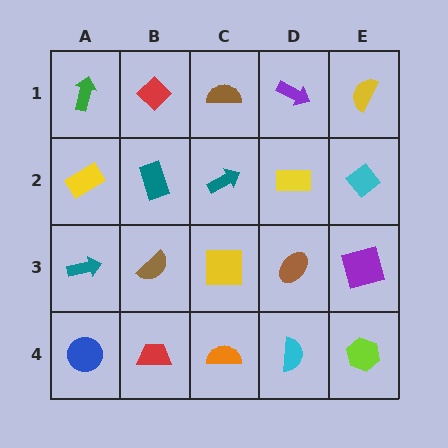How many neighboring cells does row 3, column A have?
3.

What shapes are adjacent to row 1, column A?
A yellow rectangle (row 2, column A), a red diamond (row 1, column B).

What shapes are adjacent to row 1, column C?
A teal arrow (row 2, column C), a red diamond (row 1, column B), a purple arrow (row 1, column D).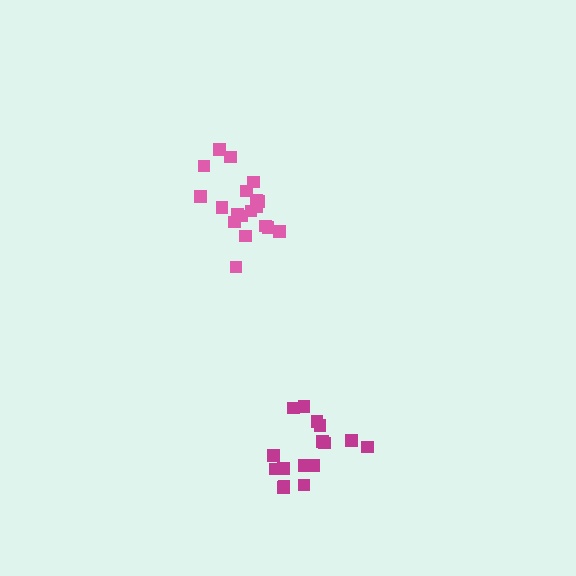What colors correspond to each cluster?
The clusters are colored: magenta, pink.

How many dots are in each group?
Group 1: 16 dots, Group 2: 19 dots (35 total).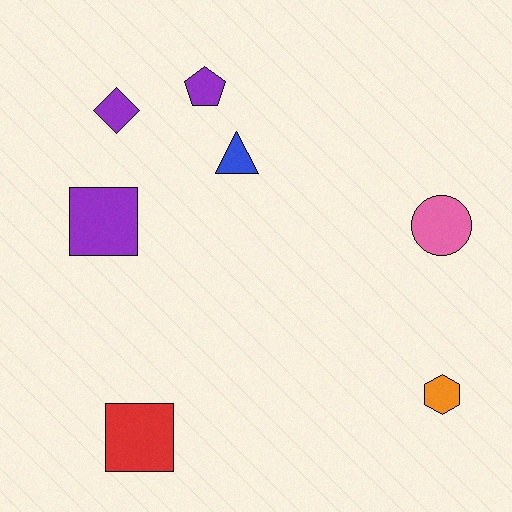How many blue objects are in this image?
There is 1 blue object.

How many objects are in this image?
There are 7 objects.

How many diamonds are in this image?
There is 1 diamond.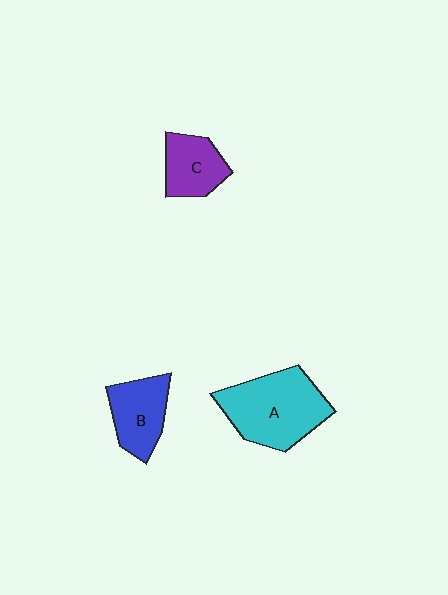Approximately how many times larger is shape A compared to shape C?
Approximately 1.9 times.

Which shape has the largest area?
Shape A (cyan).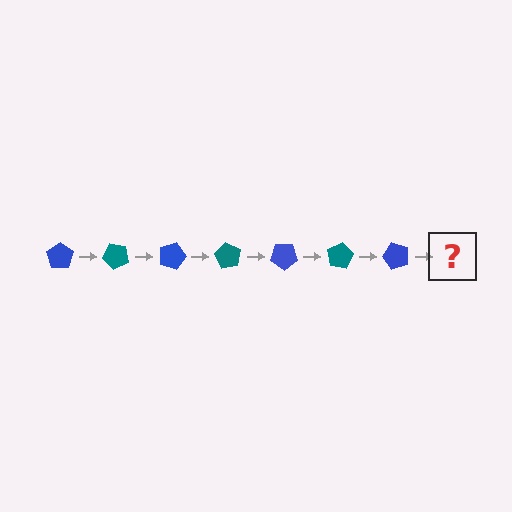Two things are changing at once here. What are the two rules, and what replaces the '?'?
The two rules are that it rotates 45 degrees each step and the color cycles through blue and teal. The '?' should be a teal pentagon, rotated 315 degrees from the start.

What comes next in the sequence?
The next element should be a teal pentagon, rotated 315 degrees from the start.